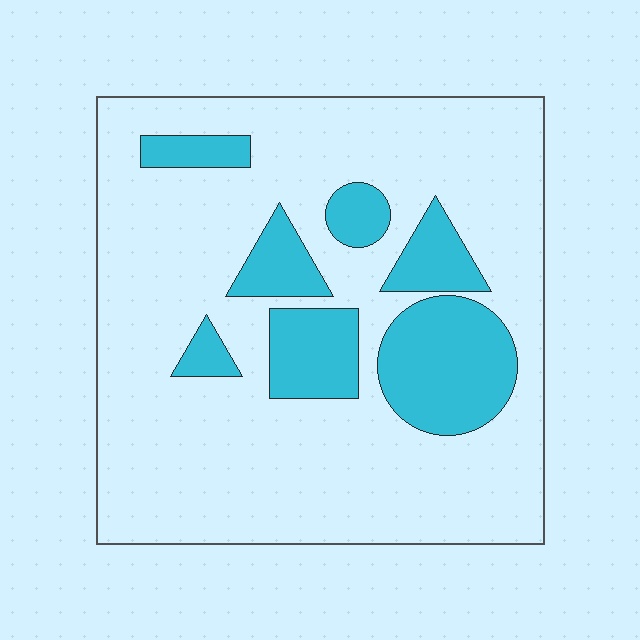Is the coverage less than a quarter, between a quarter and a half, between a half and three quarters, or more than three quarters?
Less than a quarter.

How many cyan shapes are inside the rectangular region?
7.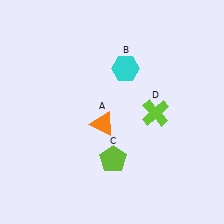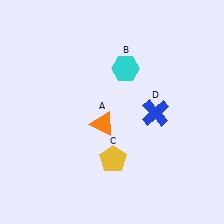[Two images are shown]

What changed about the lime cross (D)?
In Image 1, D is lime. In Image 2, it changed to blue.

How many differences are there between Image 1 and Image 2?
There are 2 differences between the two images.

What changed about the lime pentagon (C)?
In Image 1, C is lime. In Image 2, it changed to yellow.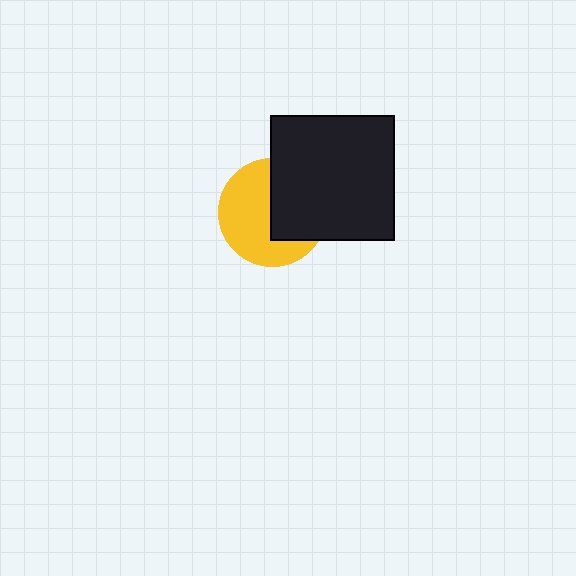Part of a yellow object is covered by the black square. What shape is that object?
It is a circle.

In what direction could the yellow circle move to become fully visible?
The yellow circle could move left. That would shift it out from behind the black square entirely.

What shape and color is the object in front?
The object in front is a black square.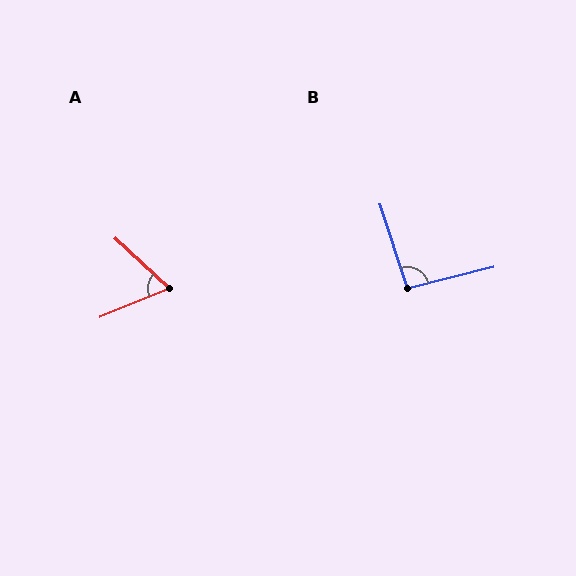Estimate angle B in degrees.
Approximately 94 degrees.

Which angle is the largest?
B, at approximately 94 degrees.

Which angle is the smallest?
A, at approximately 65 degrees.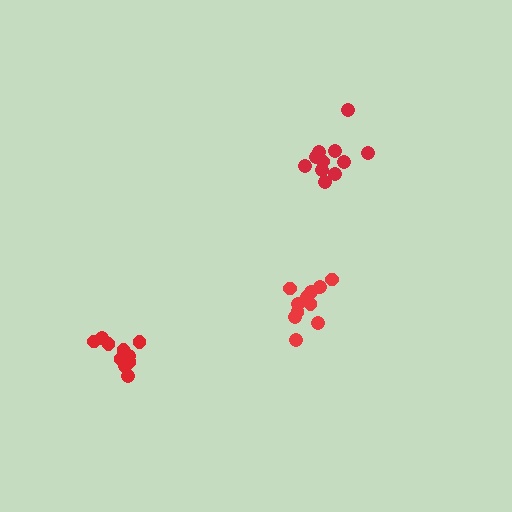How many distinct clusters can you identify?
There are 3 distinct clusters.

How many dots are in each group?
Group 1: 10 dots, Group 2: 11 dots, Group 3: 11 dots (32 total).